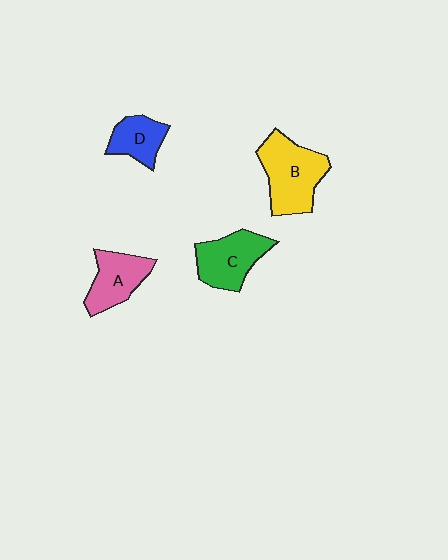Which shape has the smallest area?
Shape D (blue).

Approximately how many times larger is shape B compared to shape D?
Approximately 1.9 times.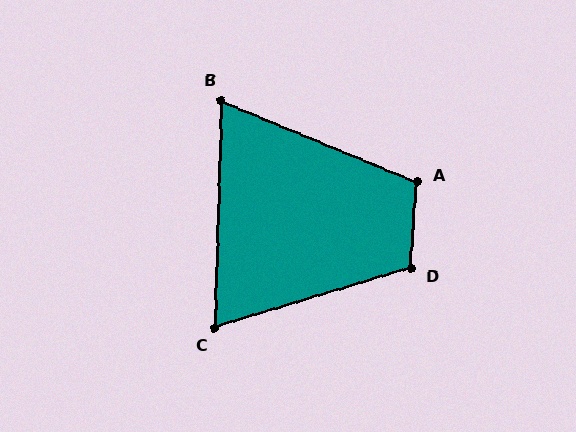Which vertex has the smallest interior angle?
B, at approximately 69 degrees.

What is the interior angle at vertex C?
Approximately 71 degrees (acute).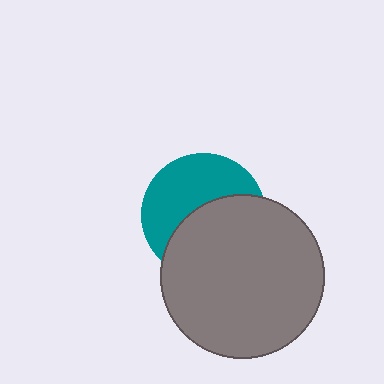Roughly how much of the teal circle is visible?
About half of it is visible (roughly 49%).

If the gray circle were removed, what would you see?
You would see the complete teal circle.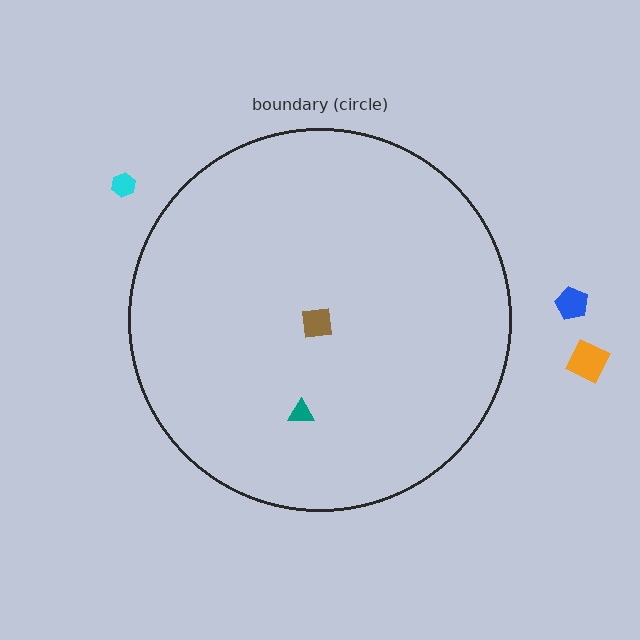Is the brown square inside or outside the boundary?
Inside.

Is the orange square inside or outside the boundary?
Outside.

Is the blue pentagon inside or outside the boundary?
Outside.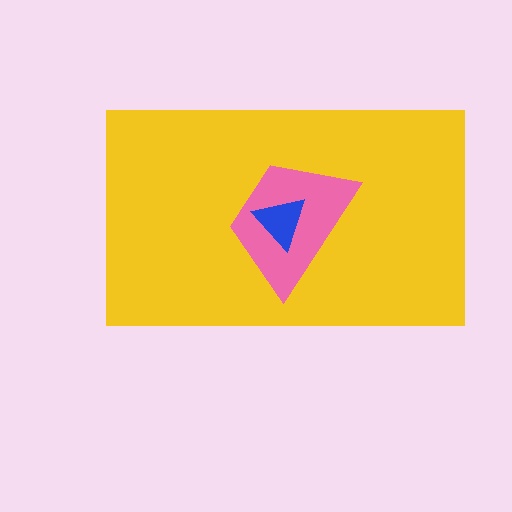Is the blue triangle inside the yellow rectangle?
Yes.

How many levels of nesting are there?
3.